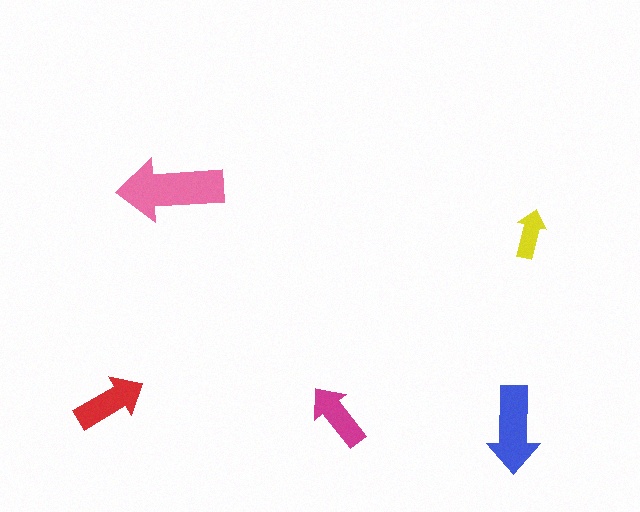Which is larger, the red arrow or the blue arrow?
The blue one.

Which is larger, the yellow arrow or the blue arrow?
The blue one.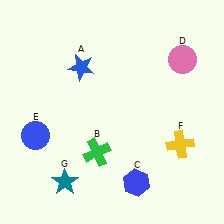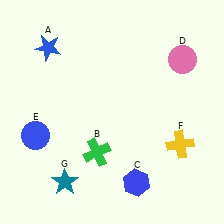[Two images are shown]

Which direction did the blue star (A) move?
The blue star (A) moved left.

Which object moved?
The blue star (A) moved left.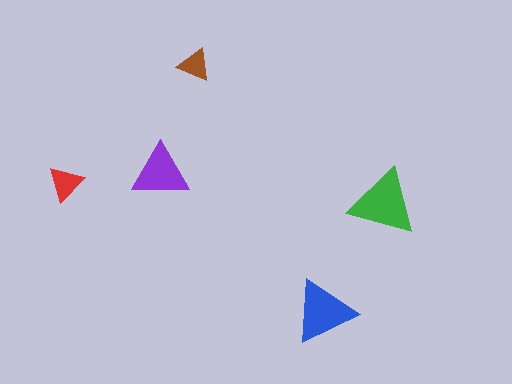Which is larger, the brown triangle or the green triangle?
The green one.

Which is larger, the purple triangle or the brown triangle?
The purple one.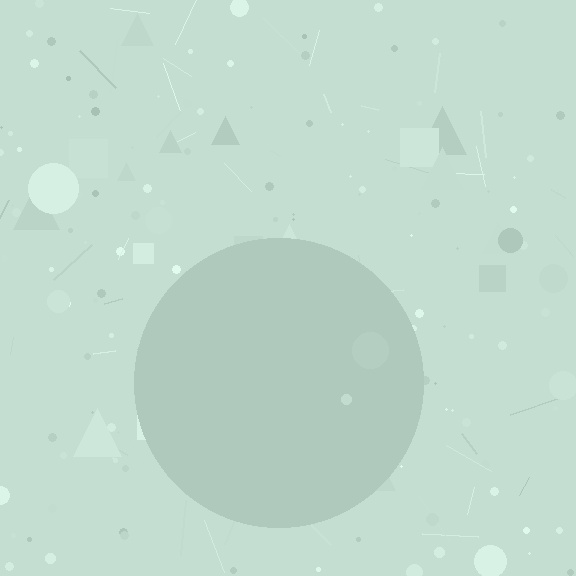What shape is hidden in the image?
A circle is hidden in the image.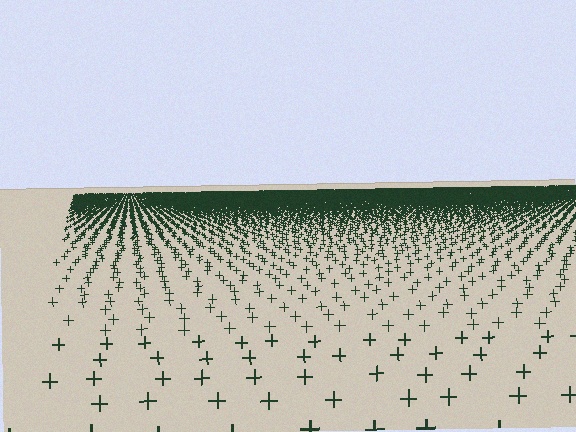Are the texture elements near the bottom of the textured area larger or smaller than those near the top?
Larger. Near the bottom, elements are closer to the viewer and appear at a bigger on-screen size.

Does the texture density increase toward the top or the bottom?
Density increases toward the top.